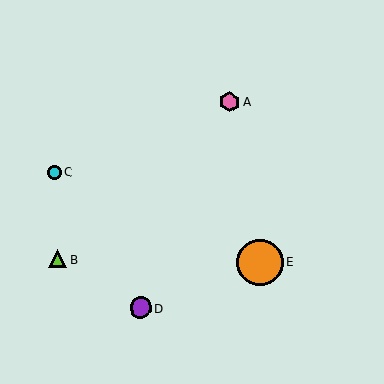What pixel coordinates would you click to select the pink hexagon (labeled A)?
Click at (230, 102) to select the pink hexagon A.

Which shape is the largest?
The orange circle (labeled E) is the largest.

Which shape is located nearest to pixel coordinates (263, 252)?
The orange circle (labeled E) at (260, 262) is nearest to that location.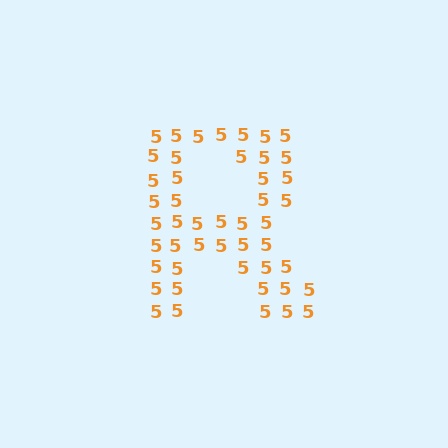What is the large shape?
The large shape is the letter R.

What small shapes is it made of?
It is made of small digit 5's.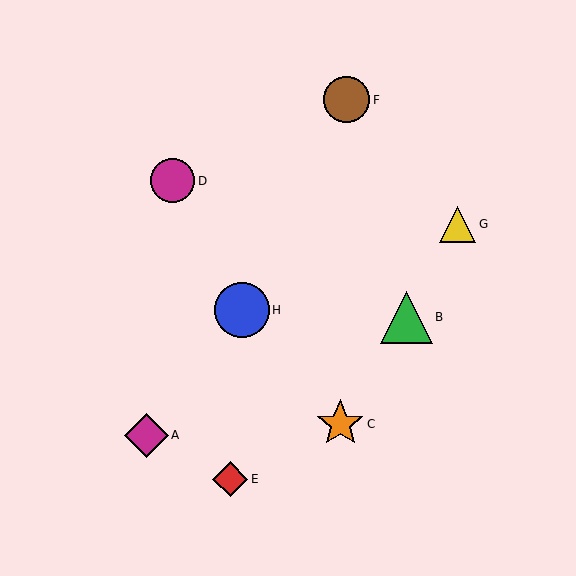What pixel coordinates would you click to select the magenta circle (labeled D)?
Click at (173, 181) to select the magenta circle D.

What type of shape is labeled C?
Shape C is an orange star.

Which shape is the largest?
The blue circle (labeled H) is the largest.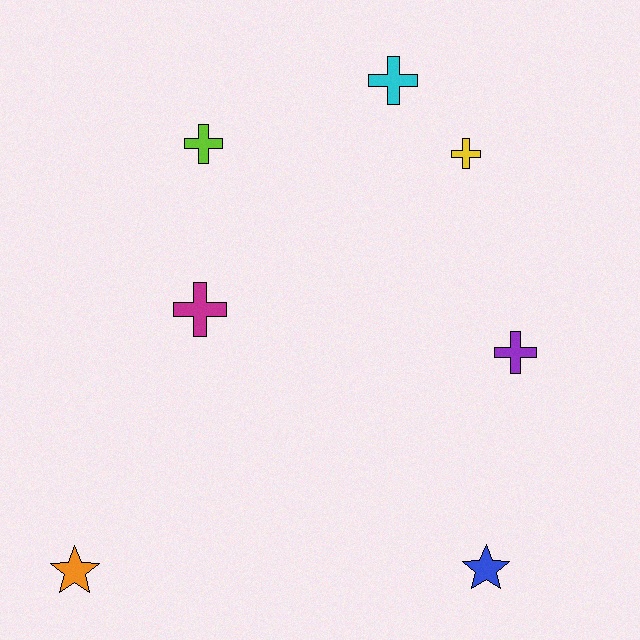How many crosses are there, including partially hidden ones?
There are 5 crosses.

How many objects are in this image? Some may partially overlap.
There are 7 objects.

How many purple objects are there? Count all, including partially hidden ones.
There is 1 purple object.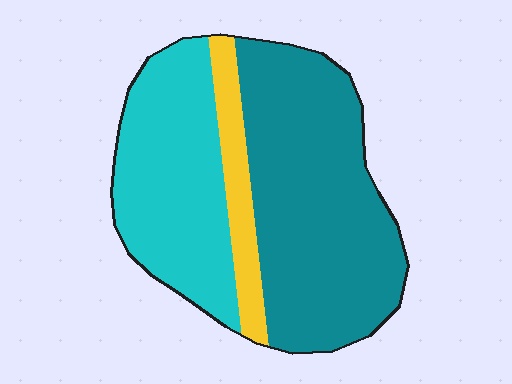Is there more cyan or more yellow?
Cyan.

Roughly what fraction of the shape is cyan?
Cyan takes up about three eighths (3/8) of the shape.